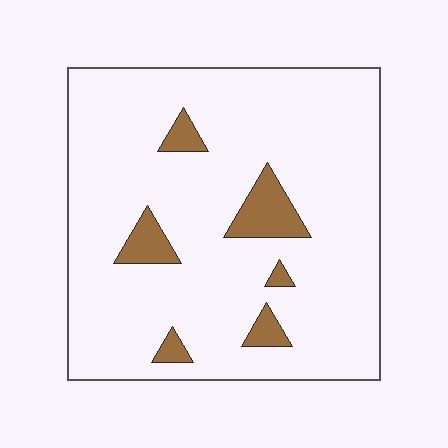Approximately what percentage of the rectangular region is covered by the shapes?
Approximately 10%.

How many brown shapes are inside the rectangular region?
6.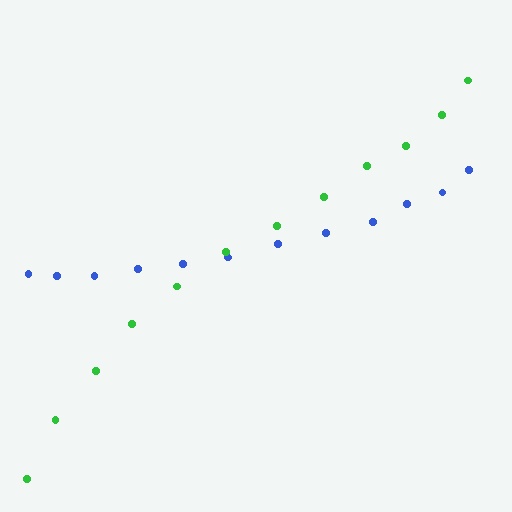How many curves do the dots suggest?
There are 2 distinct paths.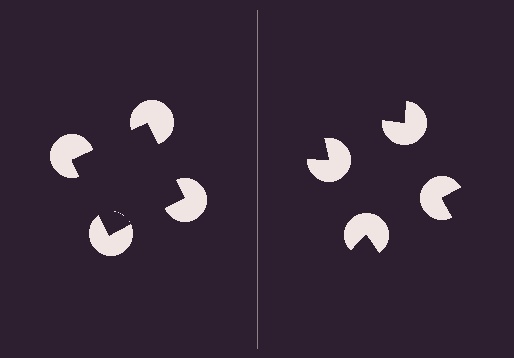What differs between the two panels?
The pac-man discs are positioned identically on both sides; only the wedge orientations differ. On the left they align to a square; on the right they are misaligned.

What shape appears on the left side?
An illusory square.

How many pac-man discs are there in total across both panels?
8 — 4 on each side.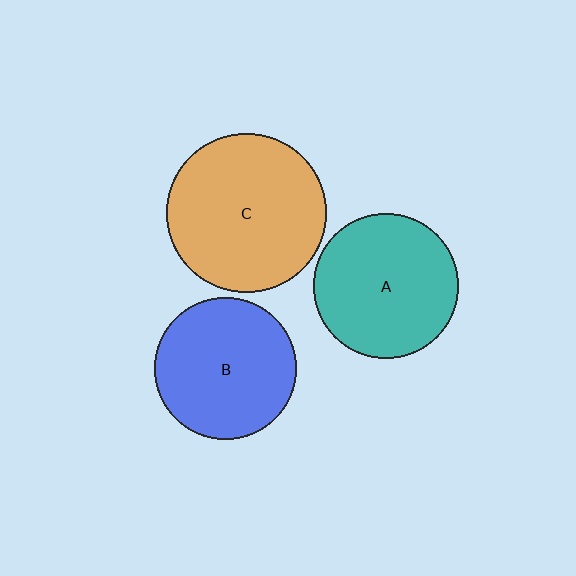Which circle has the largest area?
Circle C (orange).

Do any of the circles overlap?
No, none of the circles overlap.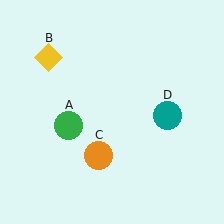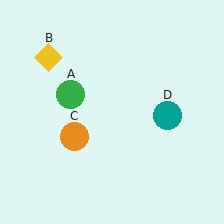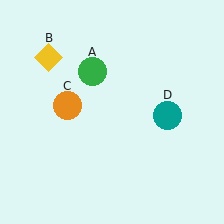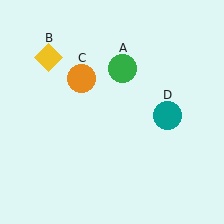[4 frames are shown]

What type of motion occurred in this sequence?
The green circle (object A), orange circle (object C) rotated clockwise around the center of the scene.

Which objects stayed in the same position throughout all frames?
Yellow diamond (object B) and teal circle (object D) remained stationary.